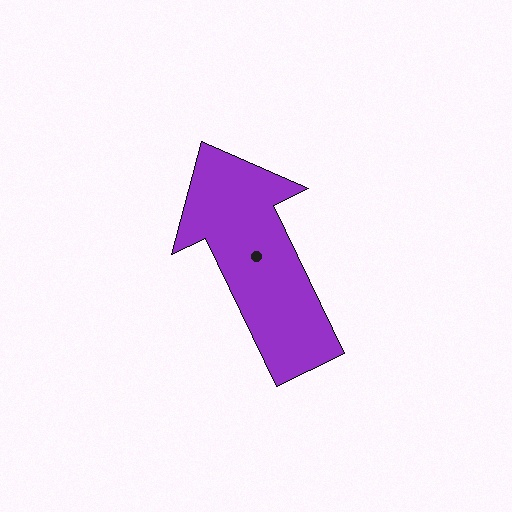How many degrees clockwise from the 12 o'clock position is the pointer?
Approximately 334 degrees.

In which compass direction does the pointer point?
Northwest.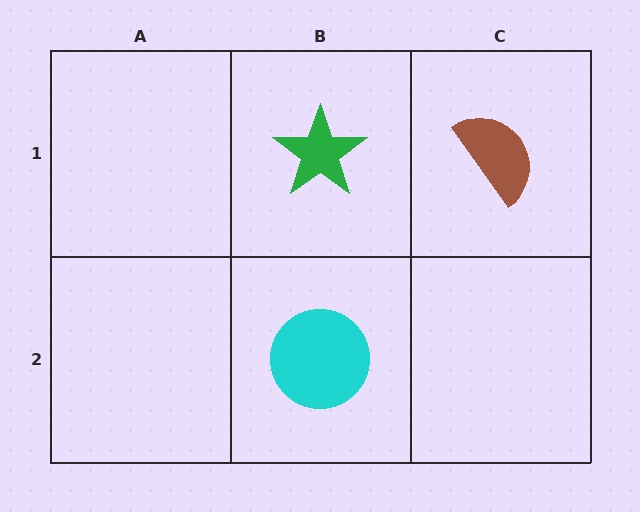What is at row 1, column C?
A brown semicircle.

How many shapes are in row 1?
2 shapes.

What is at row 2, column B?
A cyan circle.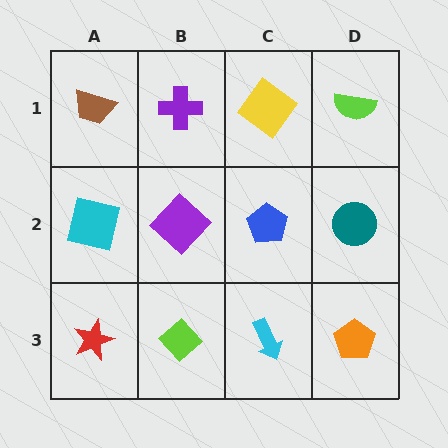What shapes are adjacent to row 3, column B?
A purple diamond (row 2, column B), a red star (row 3, column A), a cyan arrow (row 3, column C).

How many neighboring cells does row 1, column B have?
3.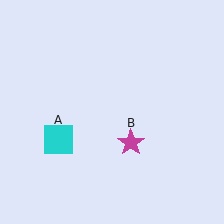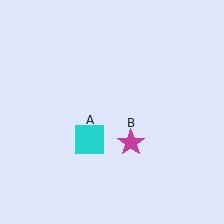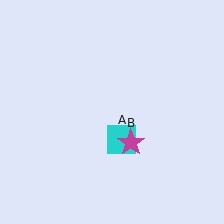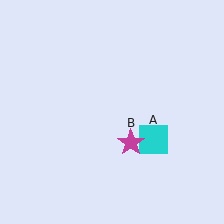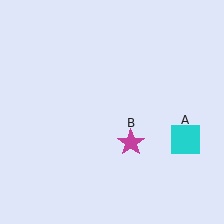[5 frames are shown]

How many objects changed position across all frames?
1 object changed position: cyan square (object A).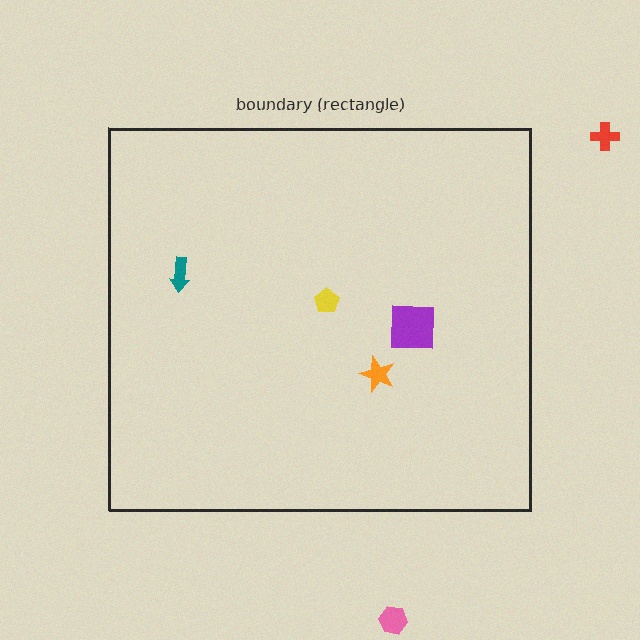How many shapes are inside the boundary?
4 inside, 2 outside.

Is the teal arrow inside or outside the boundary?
Inside.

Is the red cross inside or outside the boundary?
Outside.